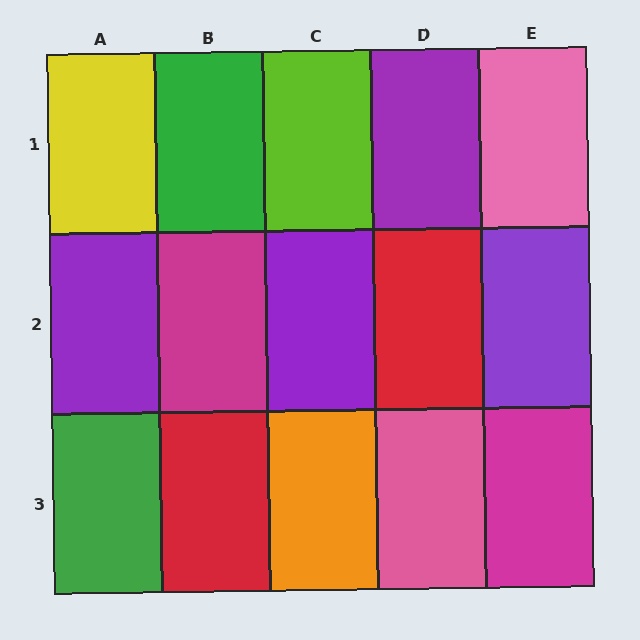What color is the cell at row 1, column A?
Yellow.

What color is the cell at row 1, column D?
Purple.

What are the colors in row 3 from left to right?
Green, red, orange, pink, magenta.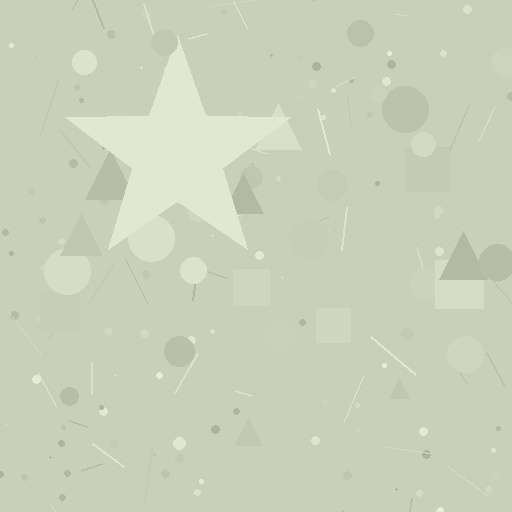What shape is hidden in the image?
A star is hidden in the image.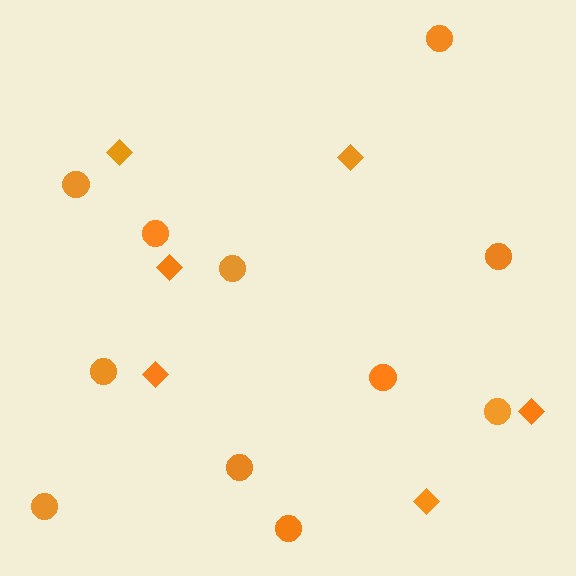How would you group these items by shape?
There are 2 groups: one group of diamonds (6) and one group of circles (11).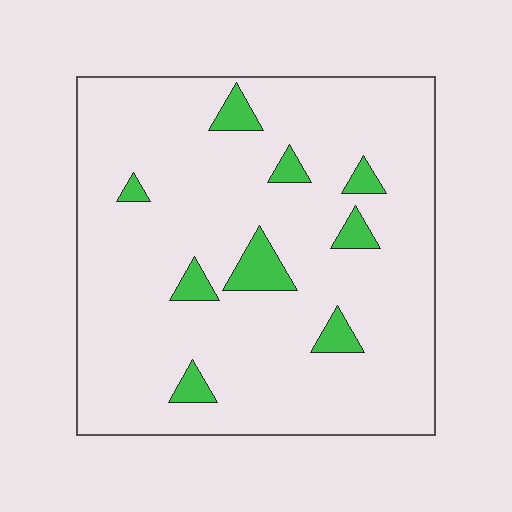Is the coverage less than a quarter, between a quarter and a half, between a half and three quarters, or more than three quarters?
Less than a quarter.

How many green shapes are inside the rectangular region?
9.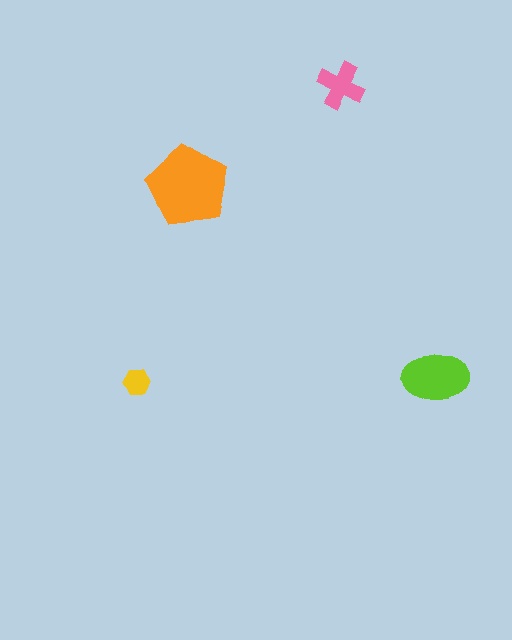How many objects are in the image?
There are 4 objects in the image.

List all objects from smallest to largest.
The yellow hexagon, the pink cross, the lime ellipse, the orange pentagon.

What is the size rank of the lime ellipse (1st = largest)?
2nd.